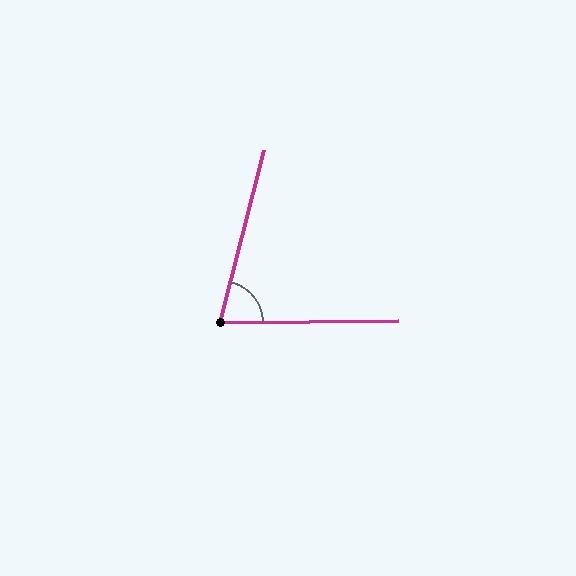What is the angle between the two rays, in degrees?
Approximately 75 degrees.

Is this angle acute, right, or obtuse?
It is acute.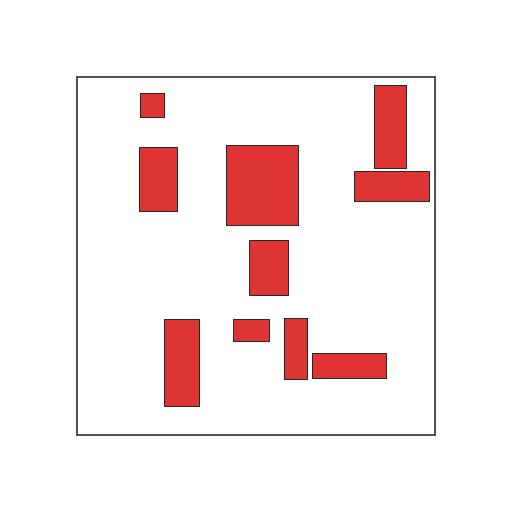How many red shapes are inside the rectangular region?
10.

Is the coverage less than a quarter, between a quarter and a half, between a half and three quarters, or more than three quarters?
Less than a quarter.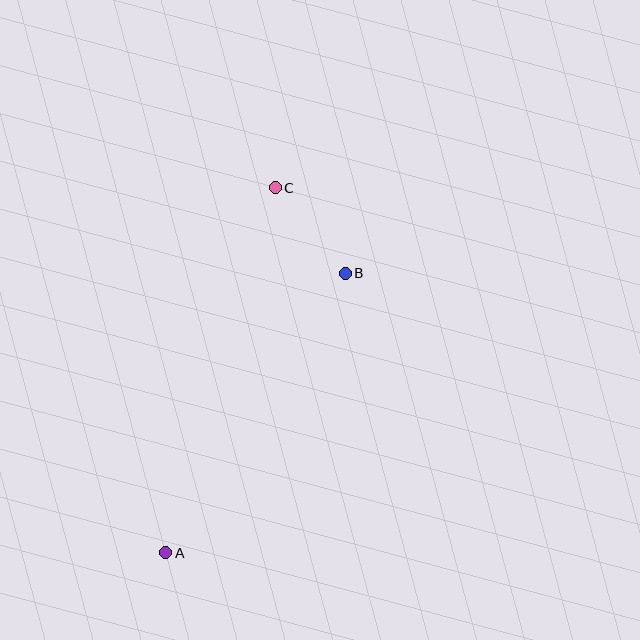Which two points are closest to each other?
Points B and C are closest to each other.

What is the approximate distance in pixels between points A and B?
The distance between A and B is approximately 332 pixels.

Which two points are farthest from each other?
Points A and C are farthest from each other.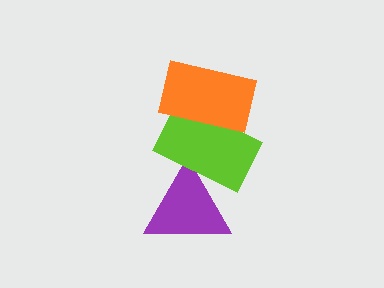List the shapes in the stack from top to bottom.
From top to bottom: the orange rectangle, the lime rectangle, the purple triangle.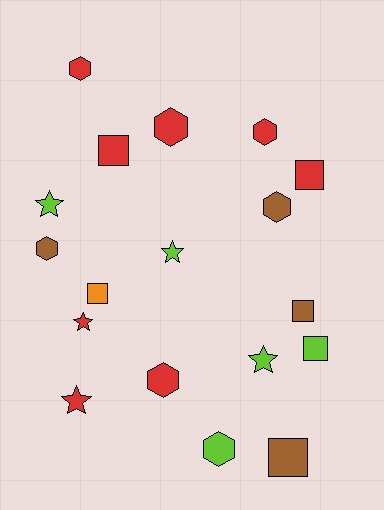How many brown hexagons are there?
There are 2 brown hexagons.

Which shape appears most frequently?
Hexagon, with 7 objects.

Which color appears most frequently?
Red, with 8 objects.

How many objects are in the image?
There are 18 objects.